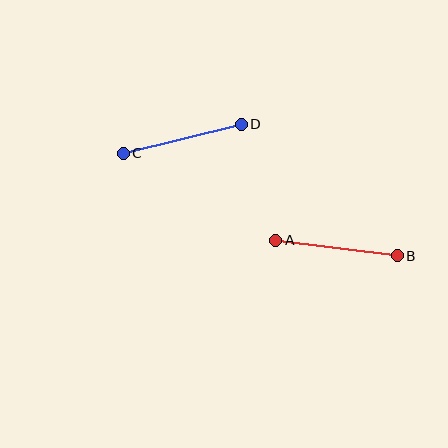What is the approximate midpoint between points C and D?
The midpoint is at approximately (182, 139) pixels.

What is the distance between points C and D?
The distance is approximately 121 pixels.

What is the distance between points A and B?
The distance is approximately 122 pixels.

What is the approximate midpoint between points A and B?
The midpoint is at approximately (337, 248) pixels.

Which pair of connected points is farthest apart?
Points A and B are farthest apart.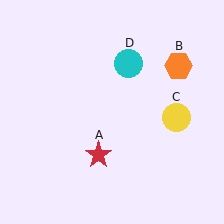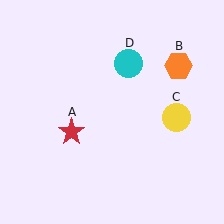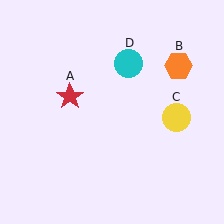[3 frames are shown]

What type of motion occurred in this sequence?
The red star (object A) rotated clockwise around the center of the scene.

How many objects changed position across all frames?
1 object changed position: red star (object A).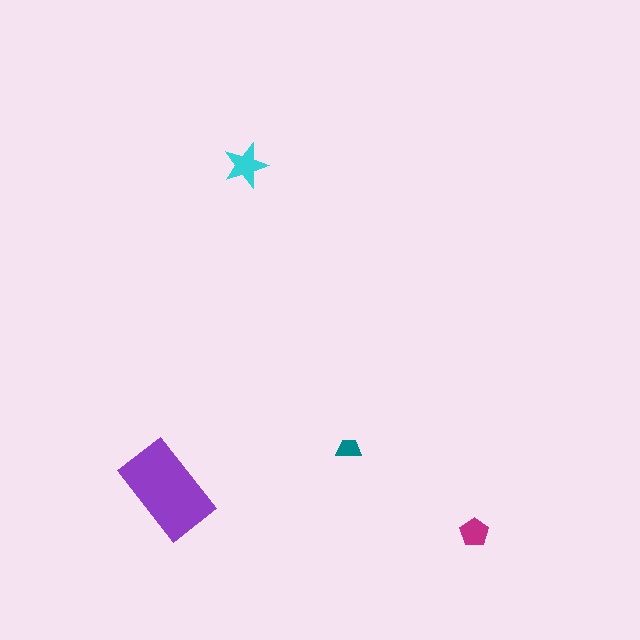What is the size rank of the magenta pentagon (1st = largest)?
3rd.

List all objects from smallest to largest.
The teal trapezoid, the magenta pentagon, the cyan star, the purple rectangle.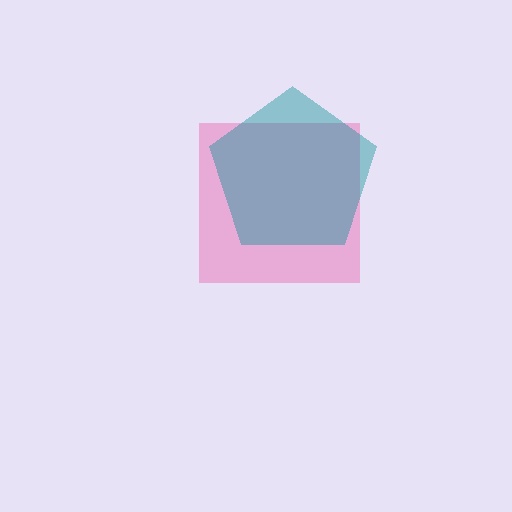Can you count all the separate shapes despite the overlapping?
Yes, there are 2 separate shapes.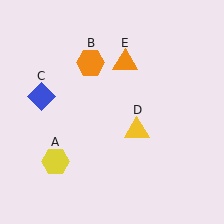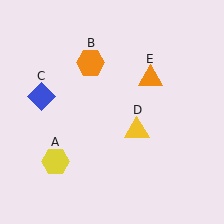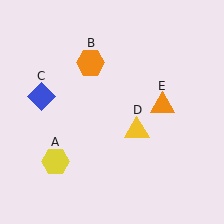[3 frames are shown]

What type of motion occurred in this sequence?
The orange triangle (object E) rotated clockwise around the center of the scene.